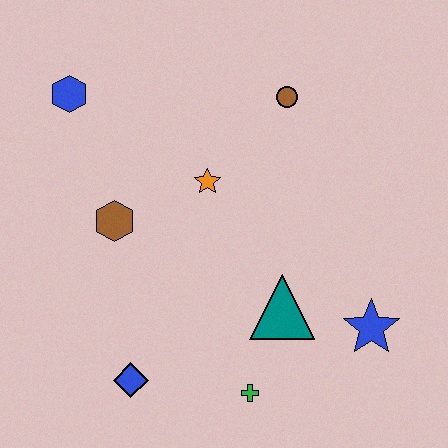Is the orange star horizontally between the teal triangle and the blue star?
No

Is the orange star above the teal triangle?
Yes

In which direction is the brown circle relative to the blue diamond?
The brown circle is above the blue diamond.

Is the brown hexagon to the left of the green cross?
Yes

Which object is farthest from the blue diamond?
The brown circle is farthest from the blue diamond.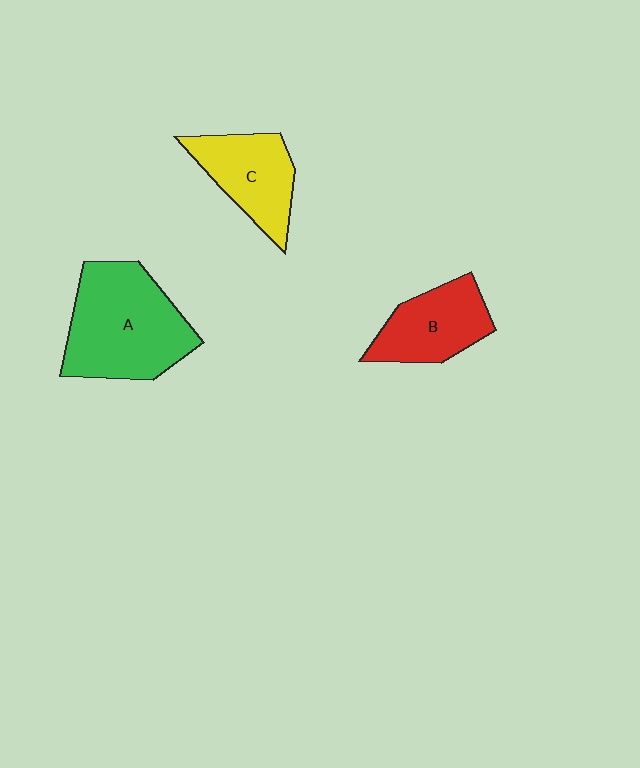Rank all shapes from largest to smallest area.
From largest to smallest: A (green), C (yellow), B (red).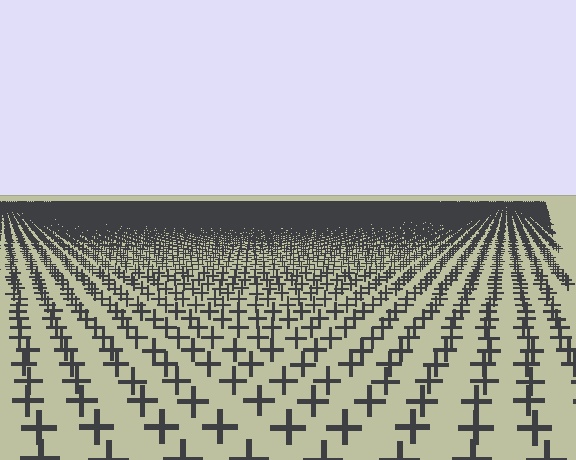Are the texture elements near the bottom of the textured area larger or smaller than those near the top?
Larger. Near the bottom, elements are closer to the viewer and appear at a bigger on-screen size.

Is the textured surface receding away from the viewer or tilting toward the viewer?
The surface is receding away from the viewer. Texture elements get smaller and denser toward the top.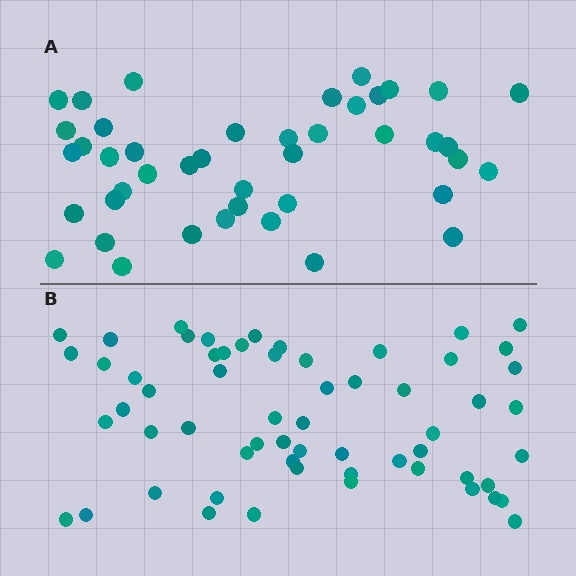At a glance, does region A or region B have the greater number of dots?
Region B (the bottom region) has more dots.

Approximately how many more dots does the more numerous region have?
Region B has approximately 15 more dots than region A.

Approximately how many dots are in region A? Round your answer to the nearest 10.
About 40 dots. (The exact count is 43, which rounds to 40.)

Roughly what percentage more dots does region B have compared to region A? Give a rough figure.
About 40% more.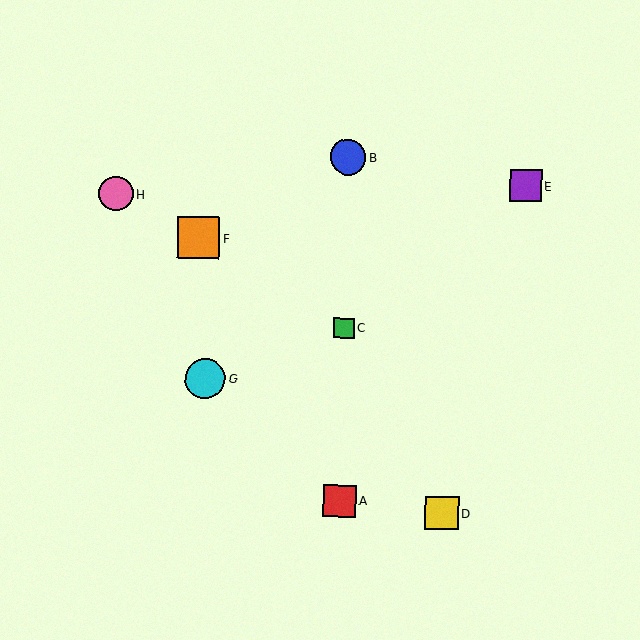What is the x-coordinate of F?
Object F is at x≈199.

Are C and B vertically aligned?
Yes, both are at x≈344.